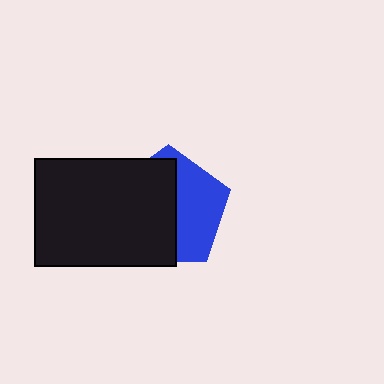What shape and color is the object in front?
The object in front is a black rectangle.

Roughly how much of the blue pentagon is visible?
A small part of it is visible (roughly 42%).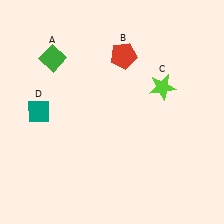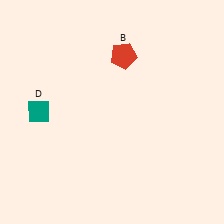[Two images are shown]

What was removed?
The green diamond (A), the lime star (C) were removed in Image 2.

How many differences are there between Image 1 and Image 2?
There are 2 differences between the two images.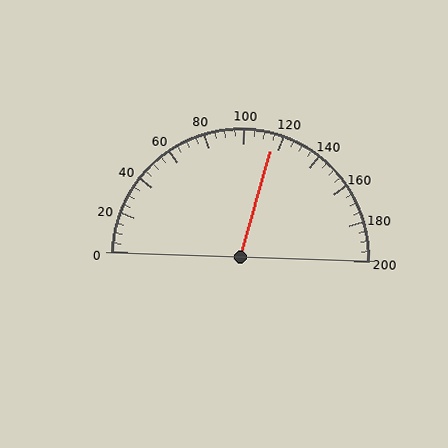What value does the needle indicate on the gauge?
The needle indicates approximately 115.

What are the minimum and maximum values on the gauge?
The gauge ranges from 0 to 200.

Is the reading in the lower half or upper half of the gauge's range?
The reading is in the upper half of the range (0 to 200).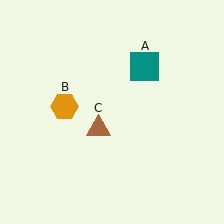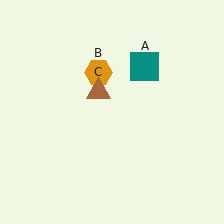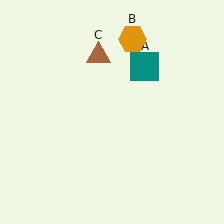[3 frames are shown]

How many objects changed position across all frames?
2 objects changed position: orange hexagon (object B), brown triangle (object C).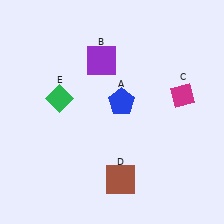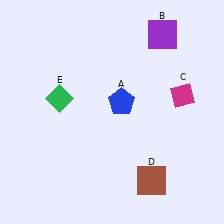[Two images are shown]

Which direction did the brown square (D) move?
The brown square (D) moved right.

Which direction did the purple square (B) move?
The purple square (B) moved right.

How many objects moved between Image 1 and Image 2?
2 objects moved between the two images.